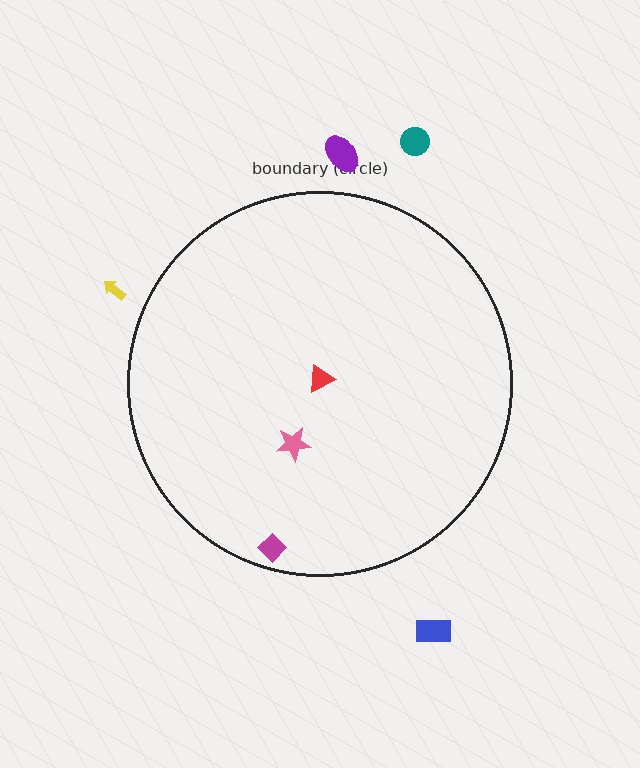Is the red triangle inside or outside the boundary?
Inside.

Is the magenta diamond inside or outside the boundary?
Inside.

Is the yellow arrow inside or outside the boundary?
Outside.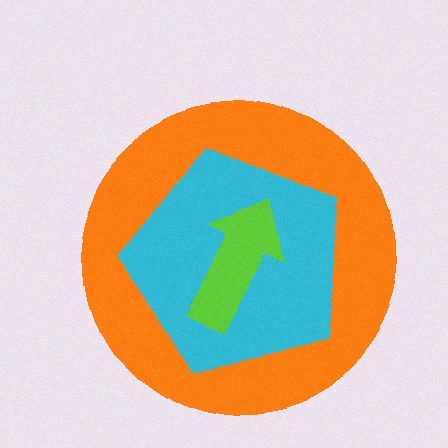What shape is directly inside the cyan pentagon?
The lime arrow.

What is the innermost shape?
The lime arrow.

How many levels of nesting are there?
3.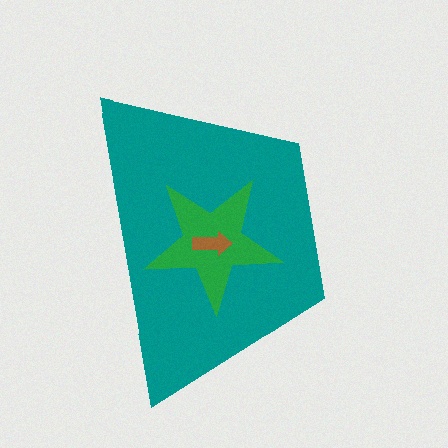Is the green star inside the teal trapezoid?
Yes.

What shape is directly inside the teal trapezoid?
The green star.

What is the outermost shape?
The teal trapezoid.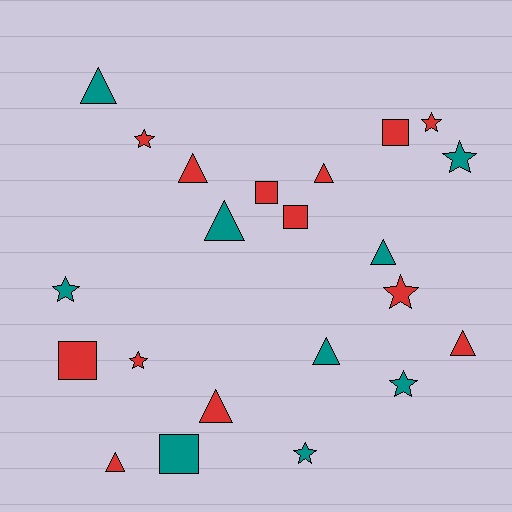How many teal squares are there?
There is 1 teal square.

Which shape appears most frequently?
Triangle, with 9 objects.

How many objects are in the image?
There are 22 objects.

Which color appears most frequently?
Red, with 13 objects.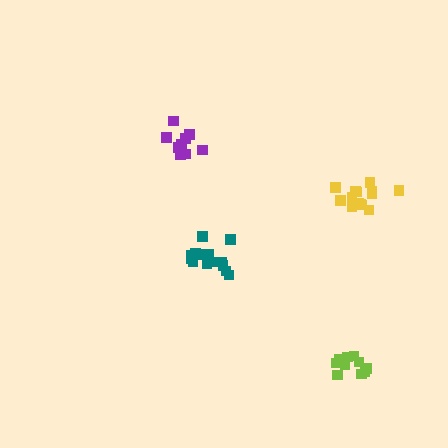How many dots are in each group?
Group 1: 14 dots, Group 2: 11 dots, Group 3: 12 dots, Group 4: 14 dots (51 total).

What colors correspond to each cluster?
The clusters are colored: yellow, purple, lime, teal.